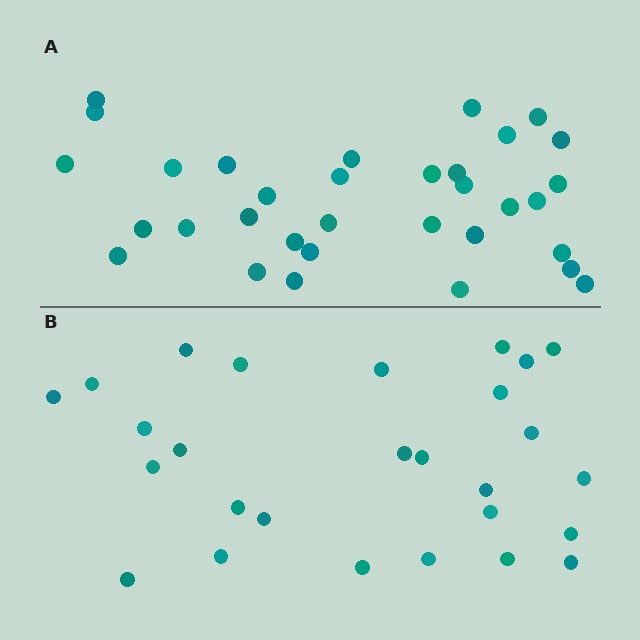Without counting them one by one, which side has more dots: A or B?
Region A (the top region) has more dots.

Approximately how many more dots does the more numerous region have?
Region A has about 6 more dots than region B.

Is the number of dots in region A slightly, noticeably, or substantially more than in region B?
Region A has only slightly more — the two regions are fairly close. The ratio is roughly 1.2 to 1.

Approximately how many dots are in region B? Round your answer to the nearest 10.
About 30 dots. (The exact count is 27, which rounds to 30.)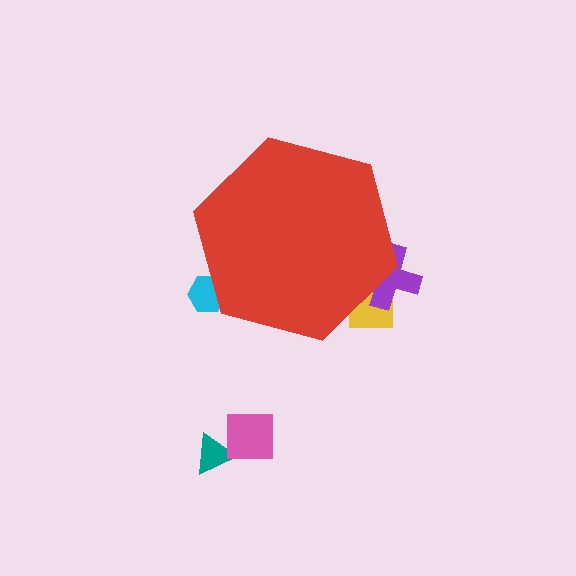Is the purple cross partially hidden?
Yes, the purple cross is partially hidden behind the red hexagon.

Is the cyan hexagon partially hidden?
Yes, the cyan hexagon is partially hidden behind the red hexagon.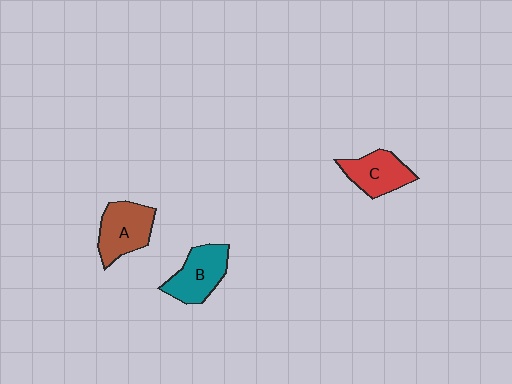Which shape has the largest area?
Shape A (brown).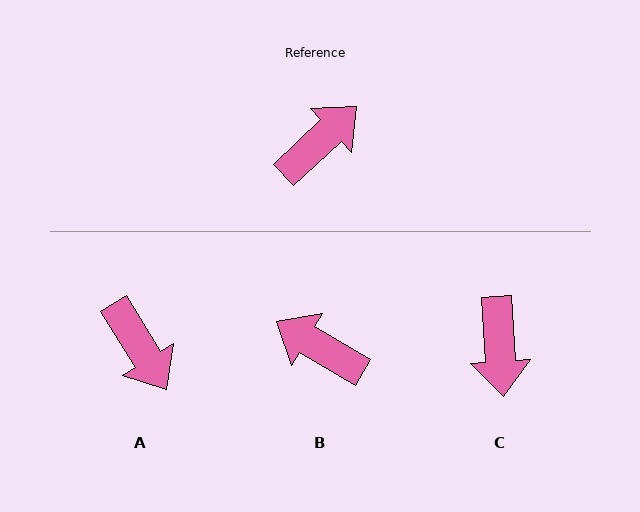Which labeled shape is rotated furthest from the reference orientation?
C, about 130 degrees away.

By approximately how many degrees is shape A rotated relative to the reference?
Approximately 102 degrees clockwise.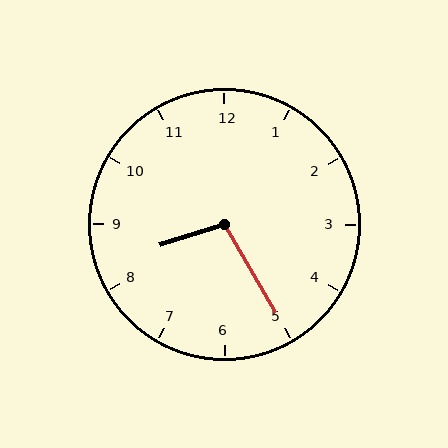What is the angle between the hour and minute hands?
Approximately 102 degrees.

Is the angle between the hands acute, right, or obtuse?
It is obtuse.